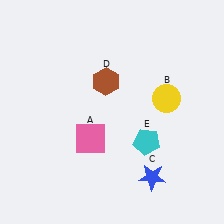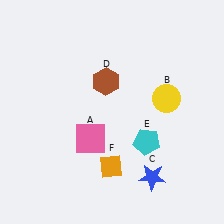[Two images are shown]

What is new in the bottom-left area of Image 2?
An orange diamond (F) was added in the bottom-left area of Image 2.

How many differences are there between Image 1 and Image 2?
There is 1 difference between the two images.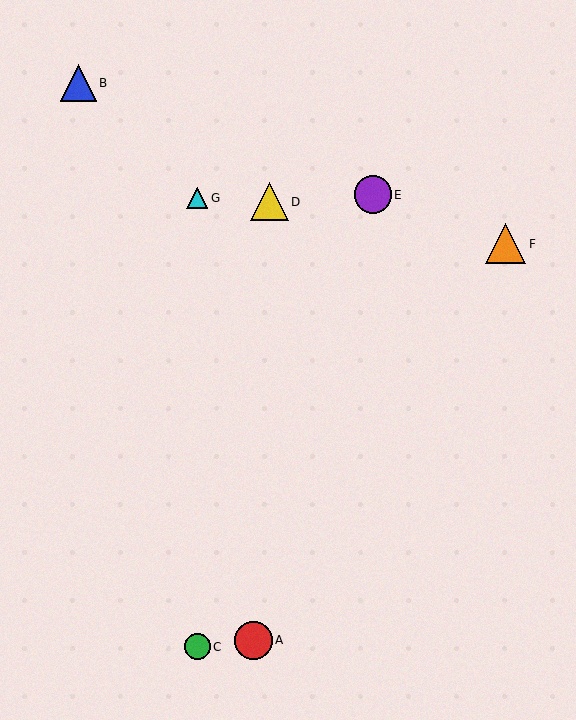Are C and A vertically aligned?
No, C is at x≈197 and A is at x≈253.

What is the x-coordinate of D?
Object D is at x≈269.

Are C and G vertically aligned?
Yes, both are at x≈197.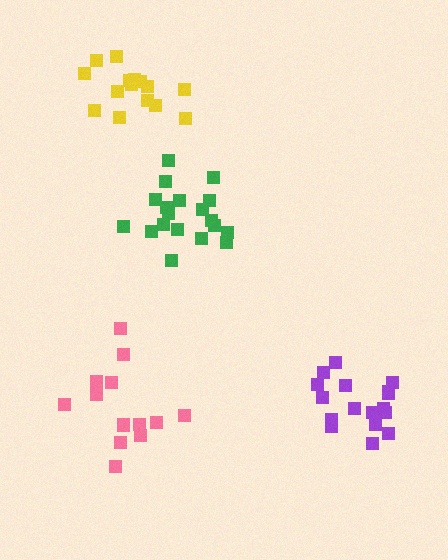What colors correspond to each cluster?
The clusters are colored: green, purple, pink, yellow.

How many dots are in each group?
Group 1: 19 dots, Group 2: 17 dots, Group 3: 13 dots, Group 4: 15 dots (64 total).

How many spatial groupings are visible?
There are 4 spatial groupings.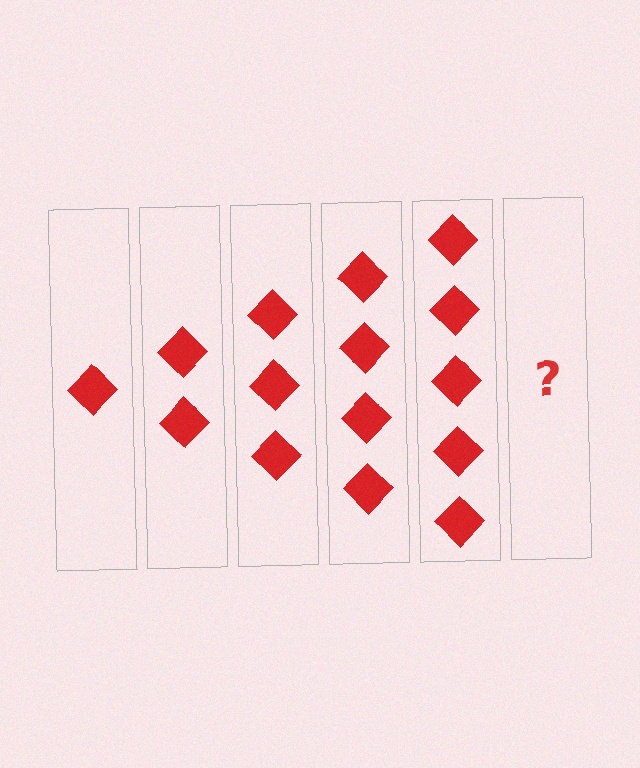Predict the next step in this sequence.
The next step is 6 diamonds.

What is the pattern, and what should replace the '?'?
The pattern is that each step adds one more diamond. The '?' should be 6 diamonds.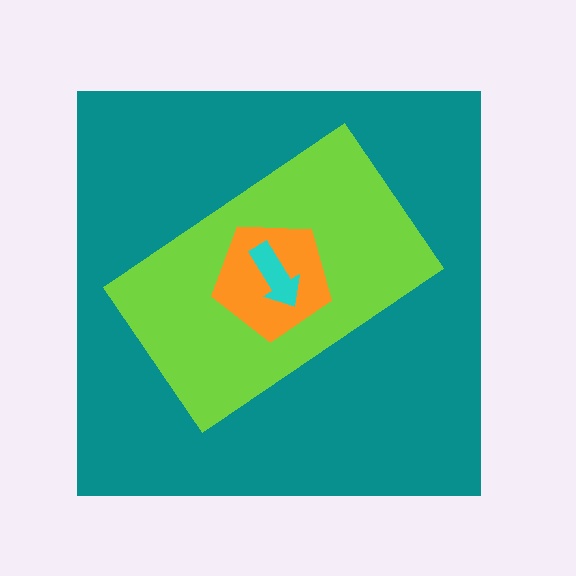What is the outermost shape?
The teal square.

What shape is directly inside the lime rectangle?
The orange pentagon.